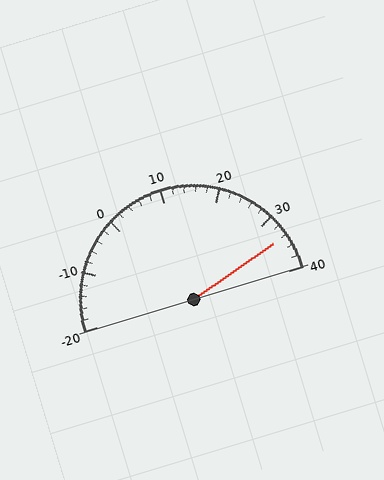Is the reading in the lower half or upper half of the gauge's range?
The reading is in the upper half of the range (-20 to 40).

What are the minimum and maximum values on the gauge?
The gauge ranges from -20 to 40.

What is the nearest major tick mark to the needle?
The nearest major tick mark is 30.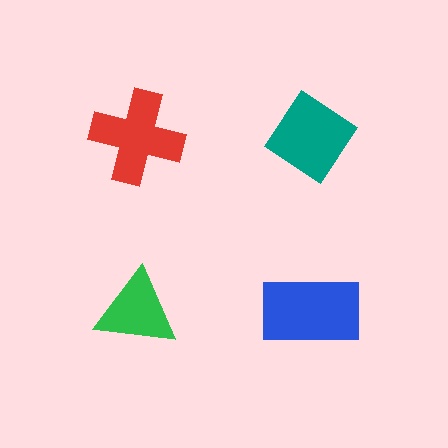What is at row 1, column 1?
A red cross.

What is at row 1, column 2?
A teal diamond.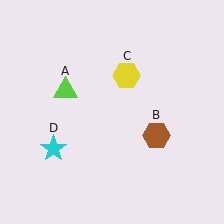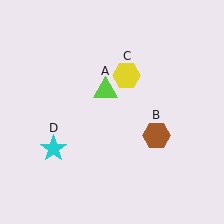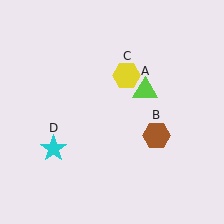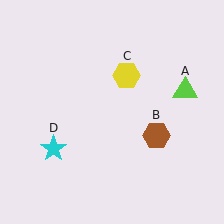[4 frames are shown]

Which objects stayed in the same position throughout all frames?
Brown hexagon (object B) and yellow hexagon (object C) and cyan star (object D) remained stationary.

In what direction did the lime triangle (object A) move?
The lime triangle (object A) moved right.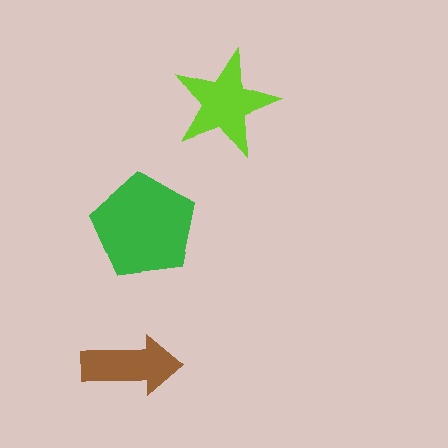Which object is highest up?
The lime star is topmost.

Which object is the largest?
The green pentagon.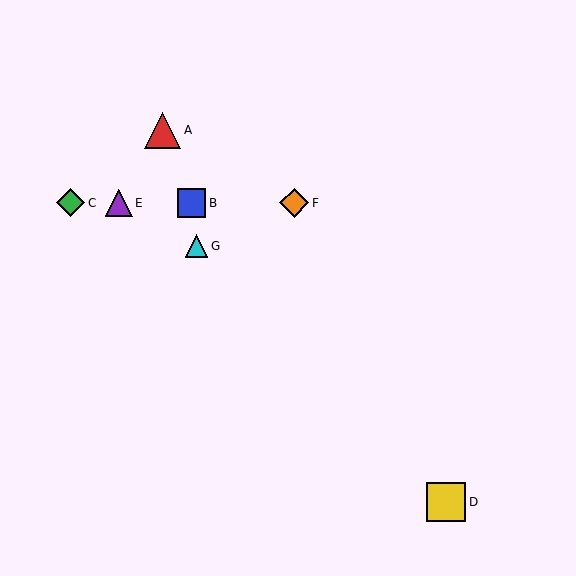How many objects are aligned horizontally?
4 objects (B, C, E, F) are aligned horizontally.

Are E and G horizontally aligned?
No, E is at y≈203 and G is at y≈246.